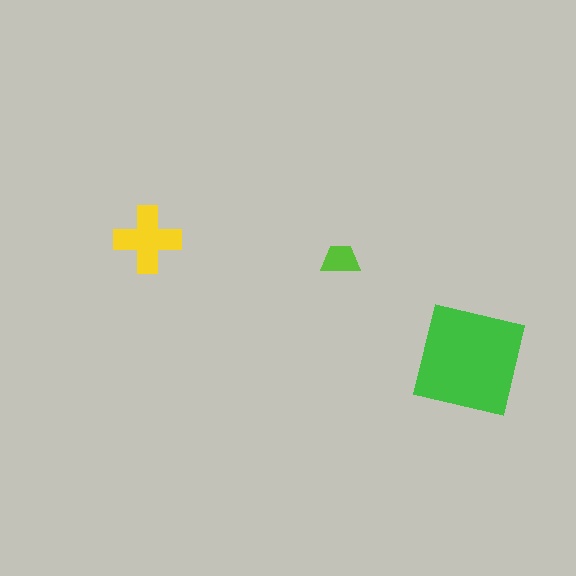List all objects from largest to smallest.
The green square, the yellow cross, the lime trapezoid.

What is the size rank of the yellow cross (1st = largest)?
2nd.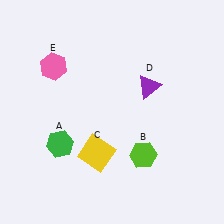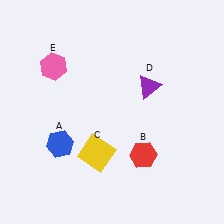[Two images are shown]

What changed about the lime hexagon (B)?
In Image 1, B is lime. In Image 2, it changed to red.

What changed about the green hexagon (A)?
In Image 1, A is green. In Image 2, it changed to blue.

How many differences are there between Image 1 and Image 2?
There are 2 differences between the two images.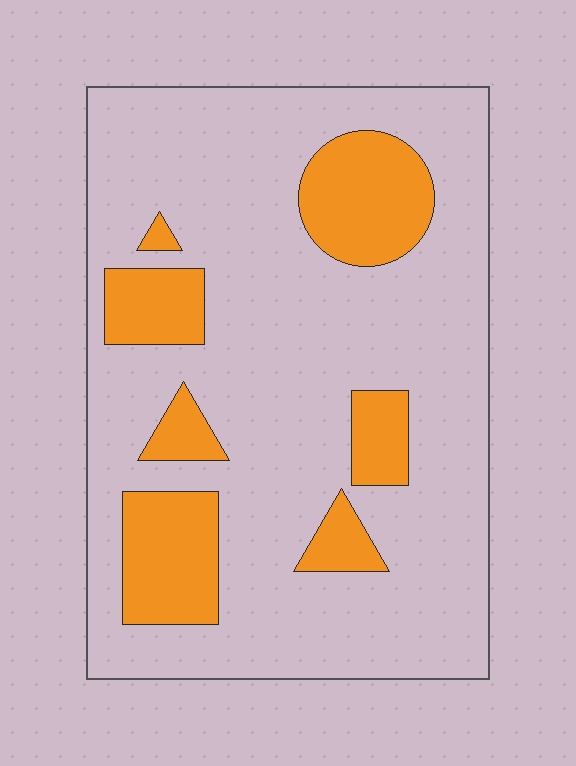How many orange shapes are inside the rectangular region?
7.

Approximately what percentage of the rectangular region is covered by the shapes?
Approximately 20%.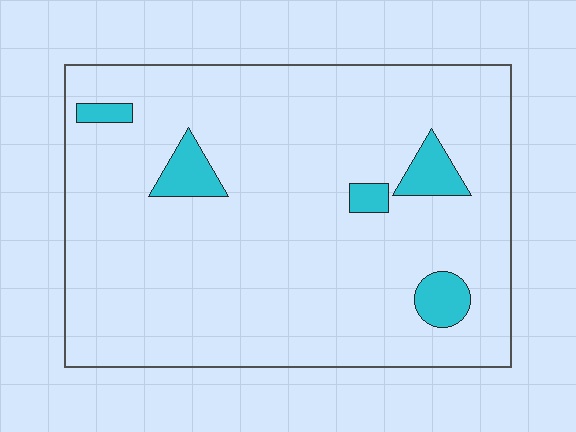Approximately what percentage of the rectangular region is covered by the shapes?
Approximately 10%.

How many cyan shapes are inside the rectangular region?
5.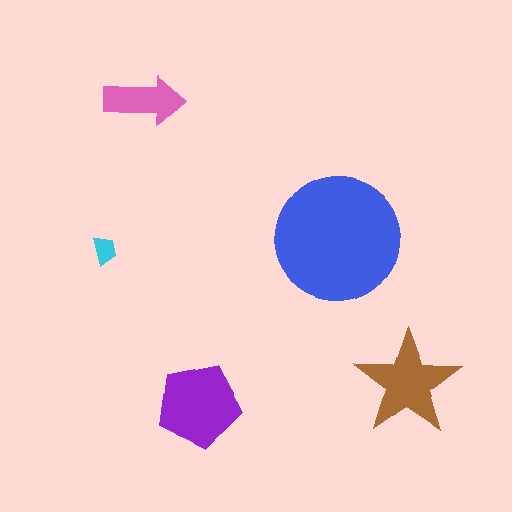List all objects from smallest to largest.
The cyan trapezoid, the pink arrow, the brown star, the purple pentagon, the blue circle.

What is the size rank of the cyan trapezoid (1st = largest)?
5th.